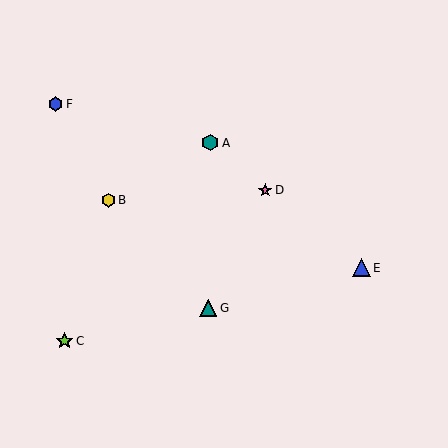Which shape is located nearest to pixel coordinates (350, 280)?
The blue triangle (labeled E) at (362, 268) is nearest to that location.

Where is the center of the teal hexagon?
The center of the teal hexagon is at (210, 143).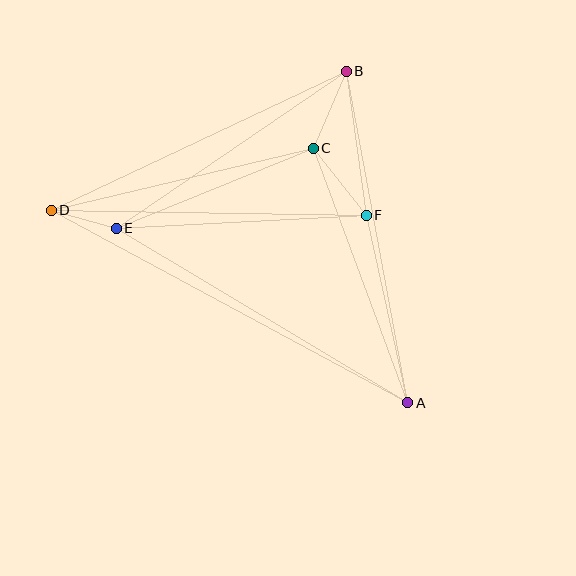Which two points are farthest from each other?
Points A and D are farthest from each other.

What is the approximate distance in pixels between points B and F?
The distance between B and F is approximately 146 pixels.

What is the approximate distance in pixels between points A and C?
The distance between A and C is approximately 272 pixels.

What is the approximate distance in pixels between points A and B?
The distance between A and B is approximately 338 pixels.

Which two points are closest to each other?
Points D and E are closest to each other.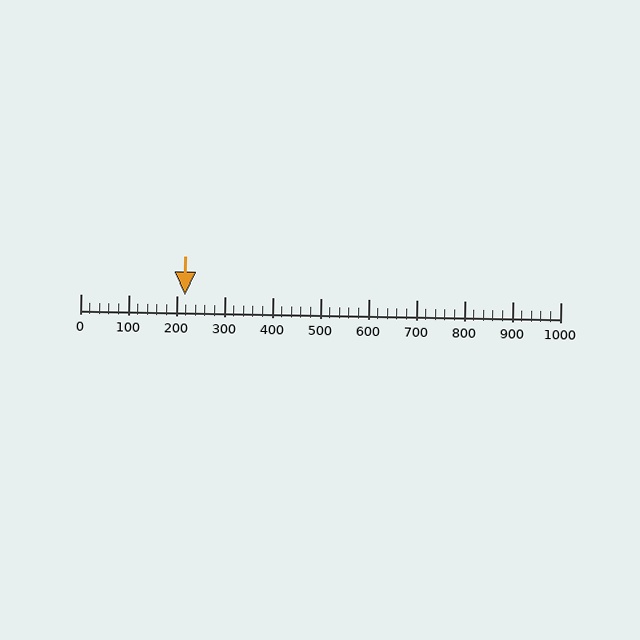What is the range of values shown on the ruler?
The ruler shows values from 0 to 1000.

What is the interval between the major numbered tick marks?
The major tick marks are spaced 100 units apart.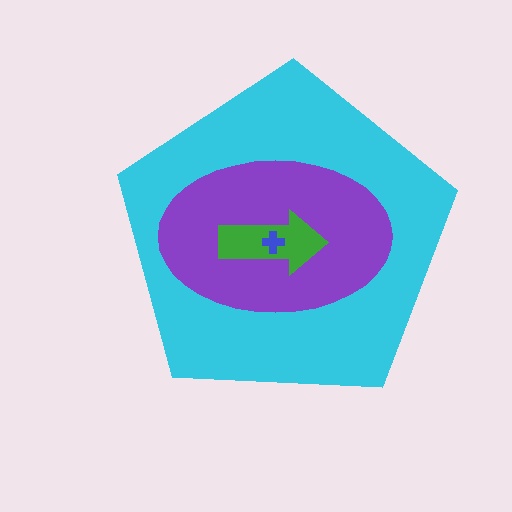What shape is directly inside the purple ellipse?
The green arrow.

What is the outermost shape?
The cyan pentagon.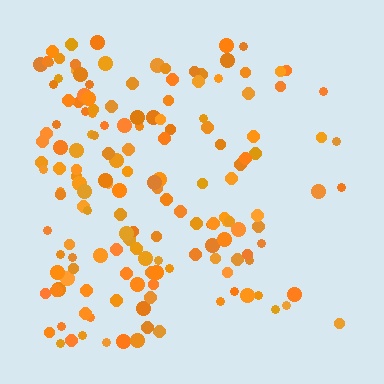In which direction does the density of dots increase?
From right to left, with the left side densest.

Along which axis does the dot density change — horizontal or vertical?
Horizontal.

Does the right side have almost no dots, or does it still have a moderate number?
Still a moderate number, just noticeably fewer than the left.